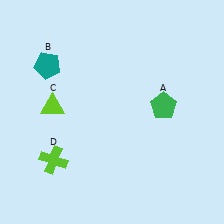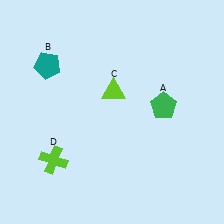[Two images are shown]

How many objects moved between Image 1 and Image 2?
1 object moved between the two images.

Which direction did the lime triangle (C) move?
The lime triangle (C) moved right.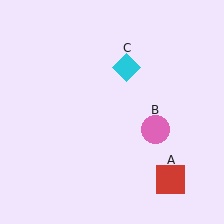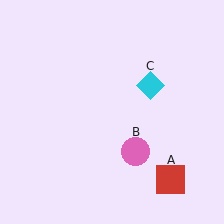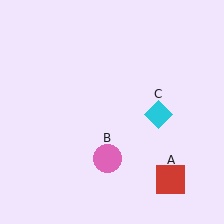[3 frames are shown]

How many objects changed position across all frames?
2 objects changed position: pink circle (object B), cyan diamond (object C).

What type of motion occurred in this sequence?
The pink circle (object B), cyan diamond (object C) rotated clockwise around the center of the scene.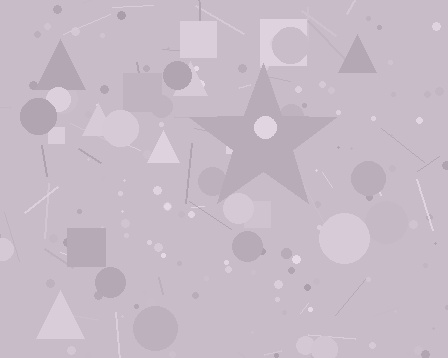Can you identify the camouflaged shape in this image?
The camouflaged shape is a star.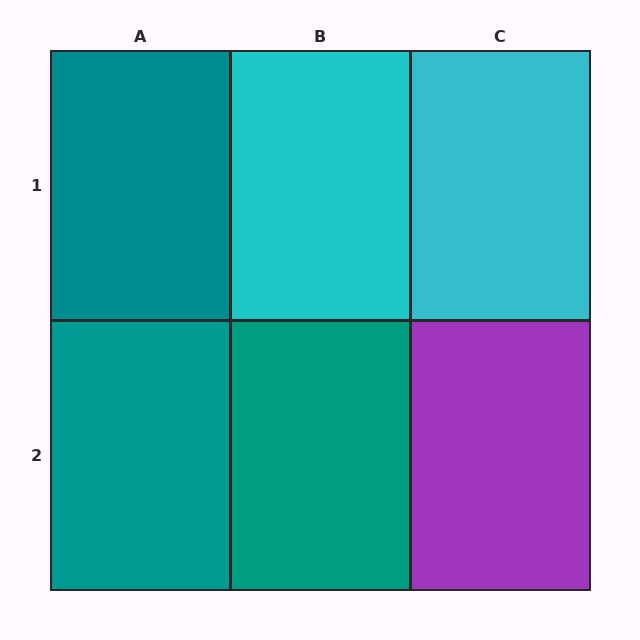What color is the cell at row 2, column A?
Teal.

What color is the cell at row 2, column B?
Teal.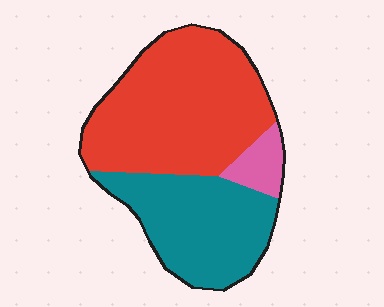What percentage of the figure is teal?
Teal takes up between a third and a half of the figure.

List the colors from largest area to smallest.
From largest to smallest: red, teal, pink.